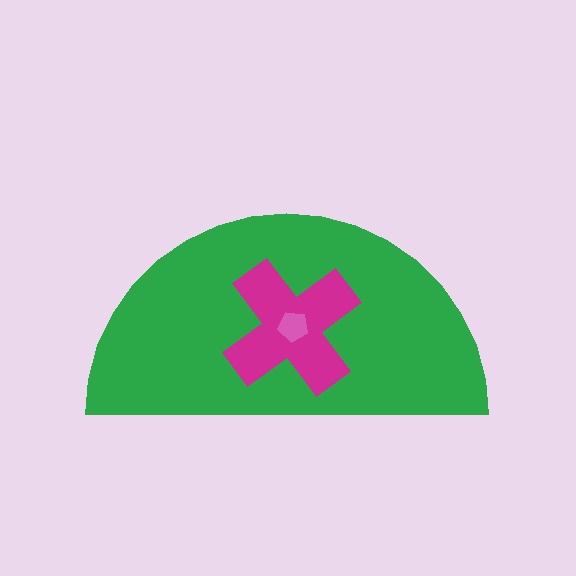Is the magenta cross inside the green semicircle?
Yes.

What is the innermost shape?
The pink pentagon.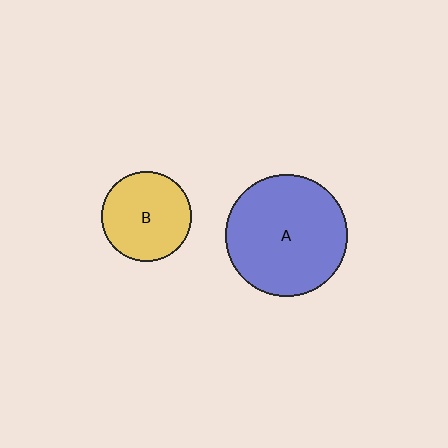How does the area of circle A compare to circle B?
Approximately 1.8 times.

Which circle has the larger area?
Circle A (blue).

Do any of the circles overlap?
No, none of the circles overlap.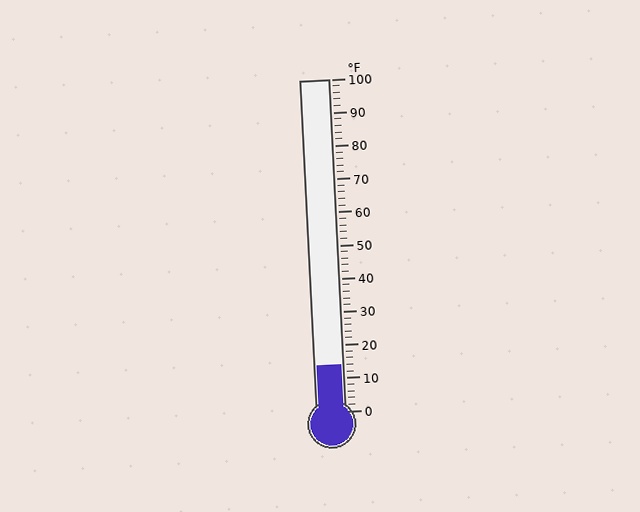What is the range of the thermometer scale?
The thermometer scale ranges from 0°F to 100°F.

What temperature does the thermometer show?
The thermometer shows approximately 14°F.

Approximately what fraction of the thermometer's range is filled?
The thermometer is filled to approximately 15% of its range.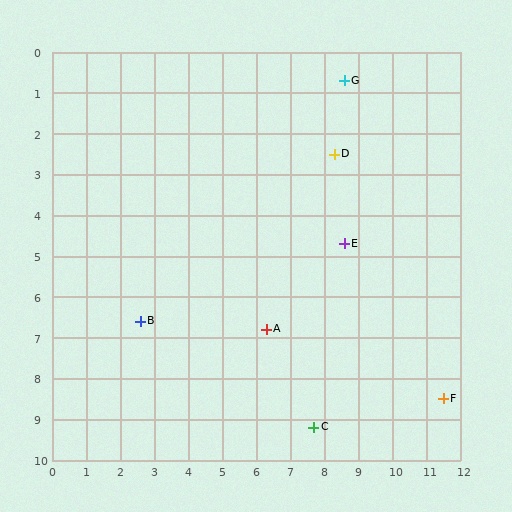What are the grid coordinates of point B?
Point B is at approximately (2.6, 6.6).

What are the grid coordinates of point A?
Point A is at approximately (6.3, 6.8).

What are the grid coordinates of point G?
Point G is at approximately (8.6, 0.7).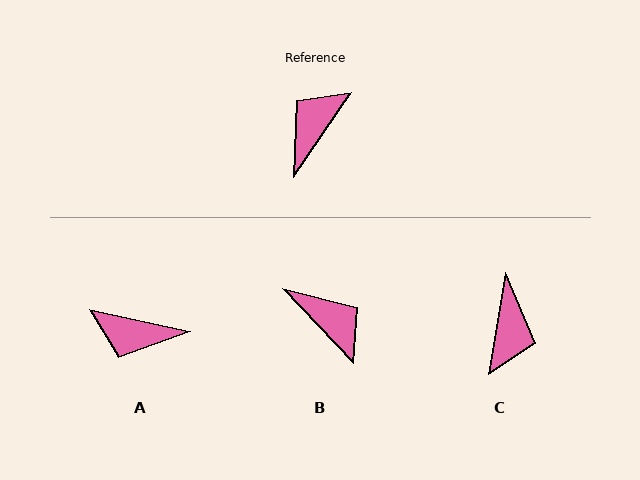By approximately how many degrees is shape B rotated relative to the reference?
Approximately 103 degrees clockwise.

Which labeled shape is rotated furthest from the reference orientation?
C, about 155 degrees away.